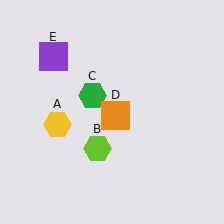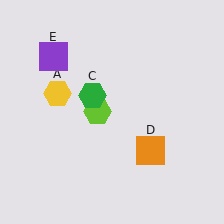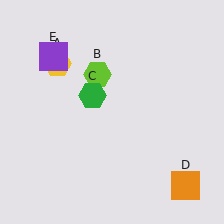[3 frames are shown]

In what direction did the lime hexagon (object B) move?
The lime hexagon (object B) moved up.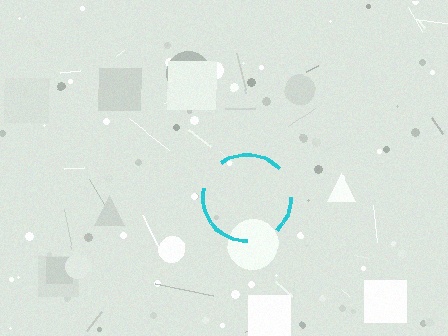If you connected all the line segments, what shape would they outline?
They would outline a circle.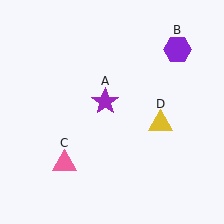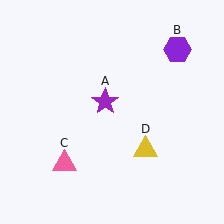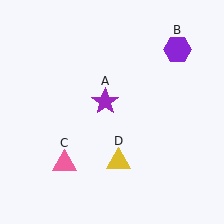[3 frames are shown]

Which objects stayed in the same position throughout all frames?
Purple star (object A) and purple hexagon (object B) and pink triangle (object C) remained stationary.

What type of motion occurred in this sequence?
The yellow triangle (object D) rotated clockwise around the center of the scene.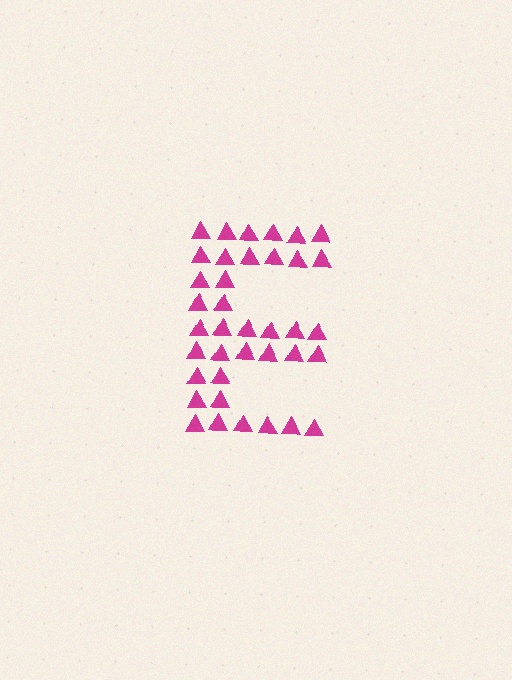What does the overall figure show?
The overall figure shows the letter E.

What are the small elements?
The small elements are triangles.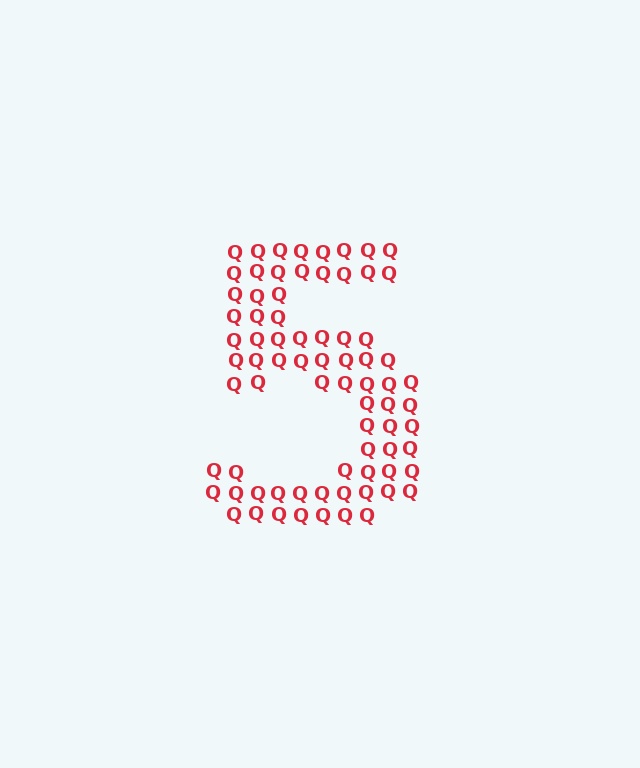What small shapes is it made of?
It is made of small letter Q's.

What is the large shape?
The large shape is the digit 5.